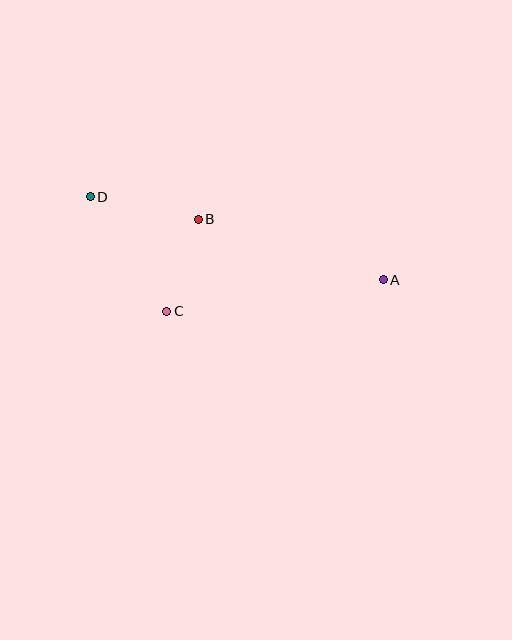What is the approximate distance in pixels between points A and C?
The distance between A and C is approximately 219 pixels.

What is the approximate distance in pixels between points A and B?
The distance between A and B is approximately 195 pixels.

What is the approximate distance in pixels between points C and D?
The distance between C and D is approximately 137 pixels.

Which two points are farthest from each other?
Points A and D are farthest from each other.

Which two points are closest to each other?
Points B and C are closest to each other.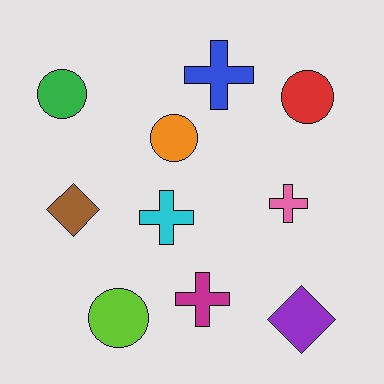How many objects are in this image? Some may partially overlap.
There are 10 objects.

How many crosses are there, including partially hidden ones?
There are 4 crosses.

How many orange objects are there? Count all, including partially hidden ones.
There is 1 orange object.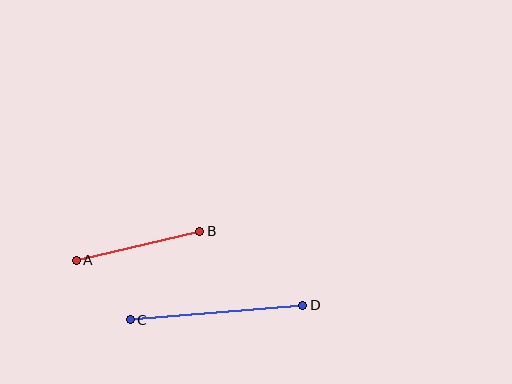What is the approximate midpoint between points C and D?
The midpoint is at approximately (216, 312) pixels.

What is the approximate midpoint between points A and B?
The midpoint is at approximately (138, 246) pixels.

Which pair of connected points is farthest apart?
Points C and D are farthest apart.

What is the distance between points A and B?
The distance is approximately 127 pixels.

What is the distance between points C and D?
The distance is approximately 173 pixels.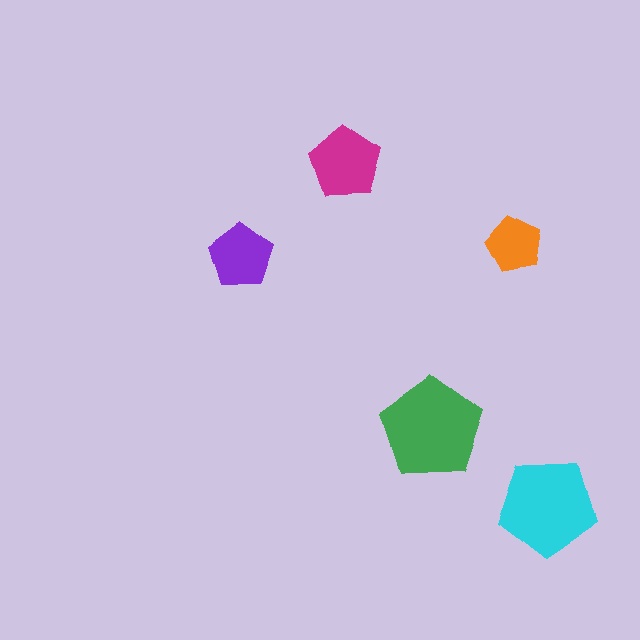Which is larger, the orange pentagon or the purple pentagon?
The purple one.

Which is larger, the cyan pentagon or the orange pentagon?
The cyan one.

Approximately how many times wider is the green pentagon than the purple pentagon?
About 1.5 times wider.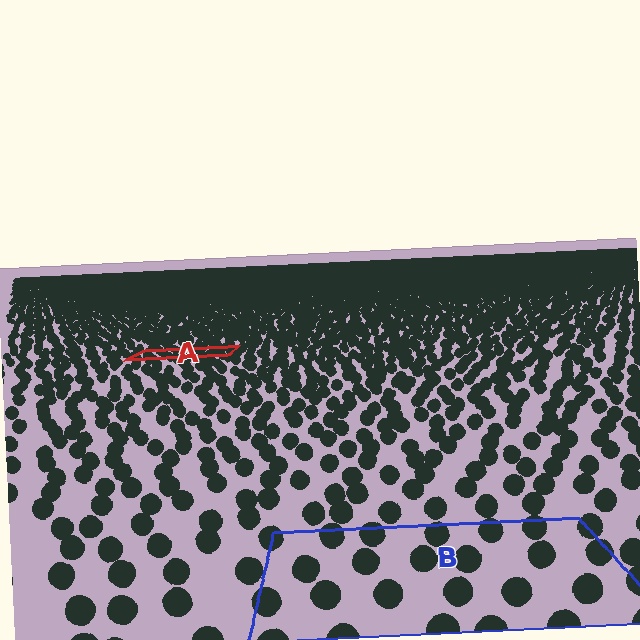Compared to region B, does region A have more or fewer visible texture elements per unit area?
Region A has more texture elements per unit area — they are packed more densely because it is farther away.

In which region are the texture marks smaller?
The texture marks are smaller in region A, because it is farther away.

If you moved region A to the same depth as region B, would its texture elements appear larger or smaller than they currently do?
They would appear larger. At a closer depth, the same texture elements are projected at a bigger on-screen size.